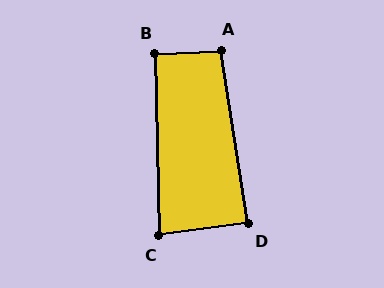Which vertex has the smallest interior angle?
C, at approximately 84 degrees.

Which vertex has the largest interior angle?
A, at approximately 96 degrees.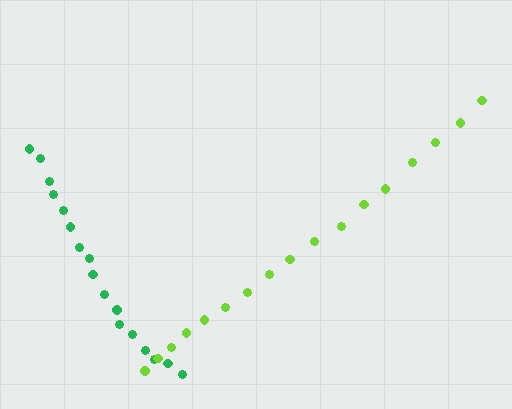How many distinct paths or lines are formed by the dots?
There are 2 distinct paths.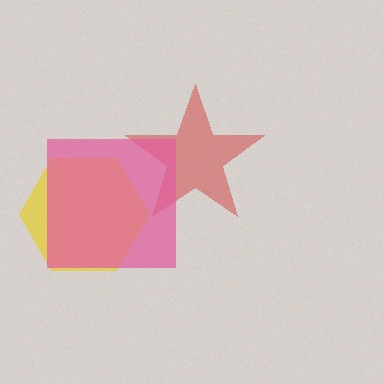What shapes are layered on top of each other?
The layered shapes are: a yellow hexagon, a red star, a pink square.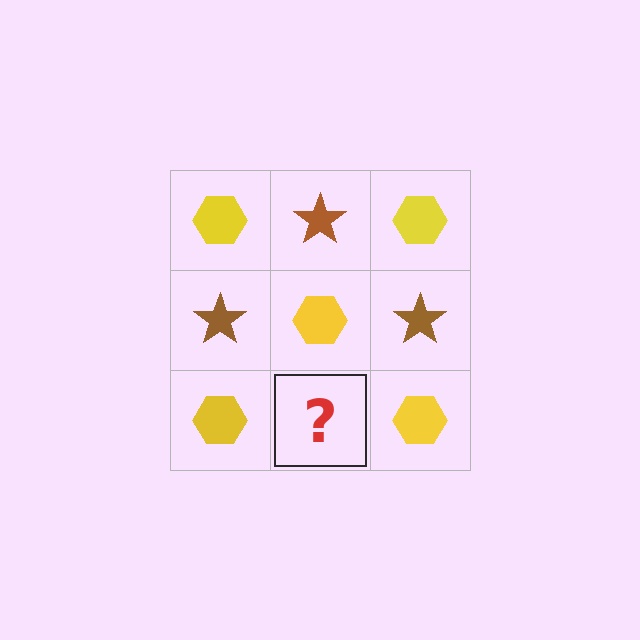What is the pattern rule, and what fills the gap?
The rule is that it alternates yellow hexagon and brown star in a checkerboard pattern. The gap should be filled with a brown star.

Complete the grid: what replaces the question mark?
The question mark should be replaced with a brown star.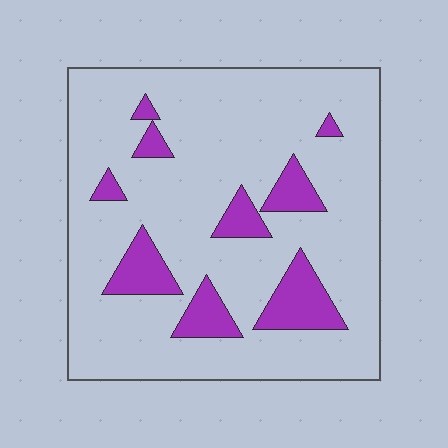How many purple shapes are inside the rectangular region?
9.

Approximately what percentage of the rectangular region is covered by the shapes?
Approximately 15%.